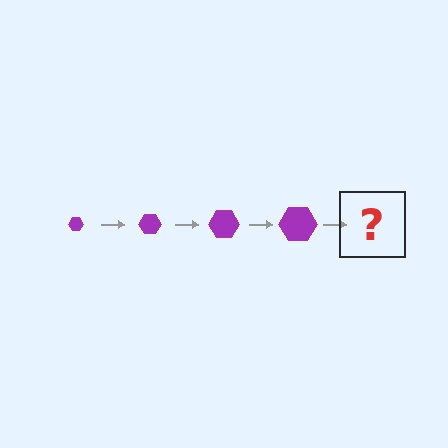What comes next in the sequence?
The next element should be a purple hexagon, larger than the previous one.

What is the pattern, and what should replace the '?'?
The pattern is that the hexagon gets progressively larger each step. The '?' should be a purple hexagon, larger than the previous one.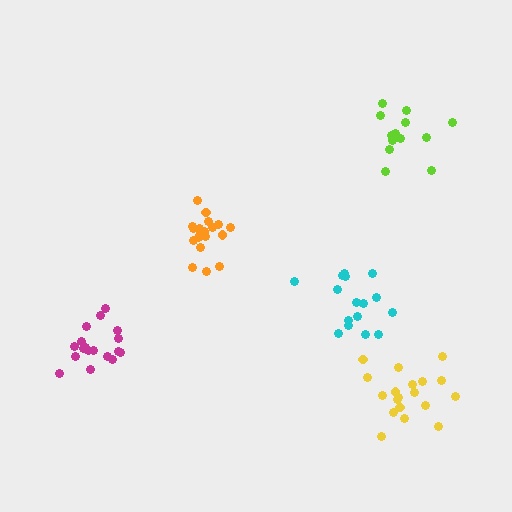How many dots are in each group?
Group 1: 19 dots, Group 2: 16 dots, Group 3: 13 dots, Group 4: 19 dots, Group 5: 18 dots (85 total).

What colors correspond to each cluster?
The clusters are colored: orange, cyan, lime, yellow, magenta.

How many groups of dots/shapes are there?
There are 5 groups.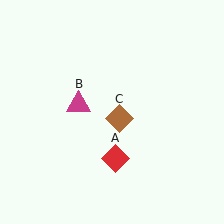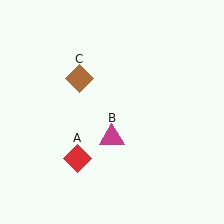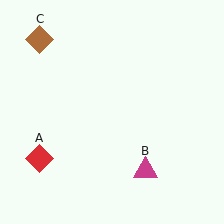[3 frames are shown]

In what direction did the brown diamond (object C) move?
The brown diamond (object C) moved up and to the left.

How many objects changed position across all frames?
3 objects changed position: red diamond (object A), magenta triangle (object B), brown diamond (object C).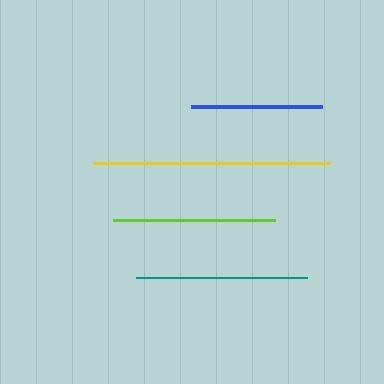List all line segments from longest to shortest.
From longest to shortest: yellow, teal, lime, blue.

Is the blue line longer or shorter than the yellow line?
The yellow line is longer than the blue line.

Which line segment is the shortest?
The blue line is the shortest at approximately 131 pixels.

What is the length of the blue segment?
The blue segment is approximately 131 pixels long.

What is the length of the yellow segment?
The yellow segment is approximately 237 pixels long.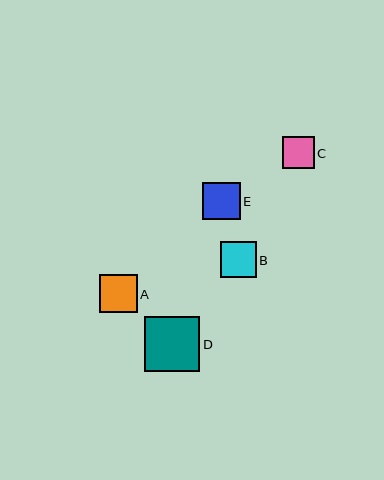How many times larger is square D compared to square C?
Square D is approximately 1.7 times the size of square C.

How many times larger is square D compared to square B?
Square D is approximately 1.5 times the size of square B.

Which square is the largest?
Square D is the largest with a size of approximately 55 pixels.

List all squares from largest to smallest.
From largest to smallest: D, E, A, B, C.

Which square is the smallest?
Square C is the smallest with a size of approximately 32 pixels.